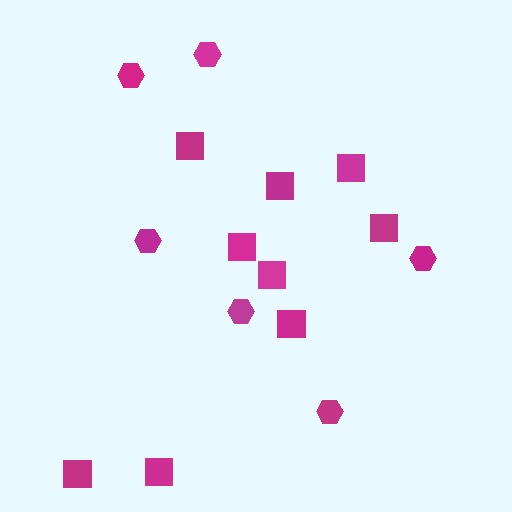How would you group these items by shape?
There are 2 groups: one group of hexagons (6) and one group of squares (9).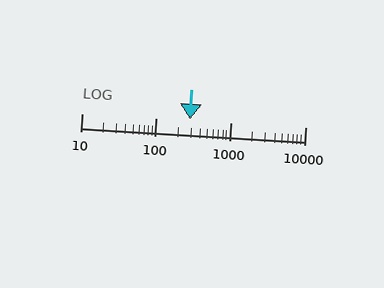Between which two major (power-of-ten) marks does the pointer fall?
The pointer is between 100 and 1000.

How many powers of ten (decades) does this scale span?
The scale spans 3 decades, from 10 to 10000.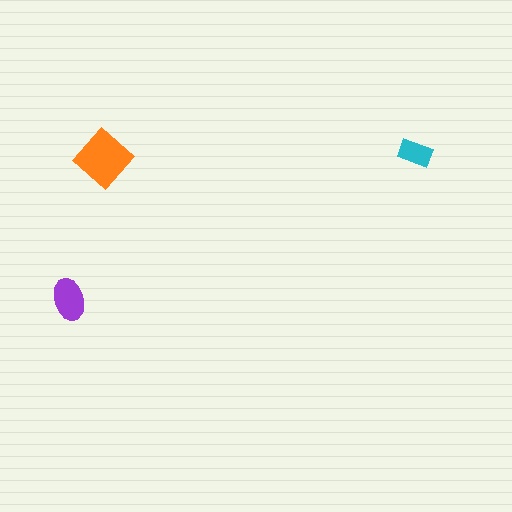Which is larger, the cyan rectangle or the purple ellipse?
The purple ellipse.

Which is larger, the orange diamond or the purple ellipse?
The orange diamond.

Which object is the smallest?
The cyan rectangle.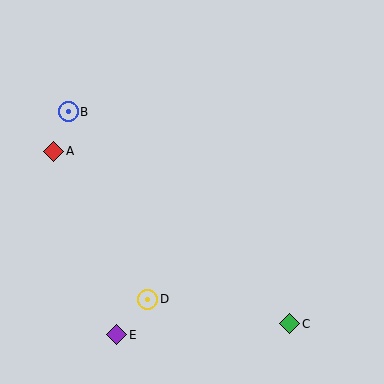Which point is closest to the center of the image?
Point D at (148, 299) is closest to the center.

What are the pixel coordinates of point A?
Point A is at (54, 151).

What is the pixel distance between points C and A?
The distance between C and A is 292 pixels.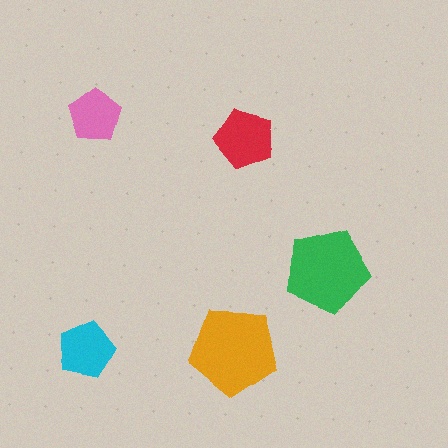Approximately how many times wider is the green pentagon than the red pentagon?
About 1.5 times wider.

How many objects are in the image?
There are 5 objects in the image.